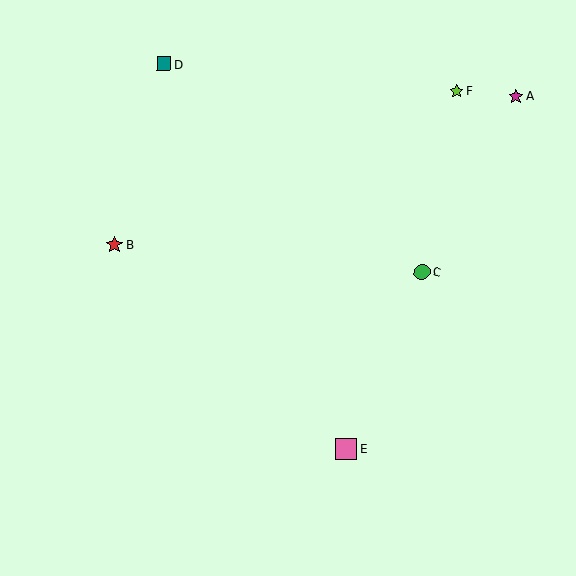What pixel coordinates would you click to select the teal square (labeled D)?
Click at (164, 64) to select the teal square D.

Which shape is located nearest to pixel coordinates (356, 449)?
The pink square (labeled E) at (346, 449) is nearest to that location.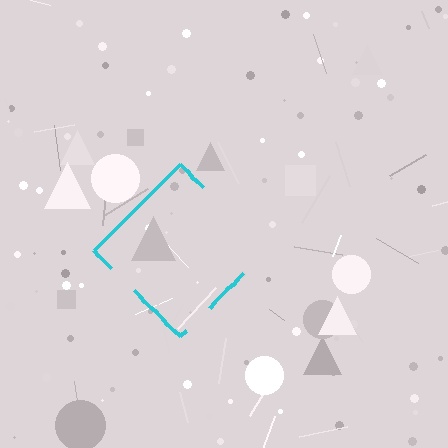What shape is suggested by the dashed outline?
The dashed outline suggests a diamond.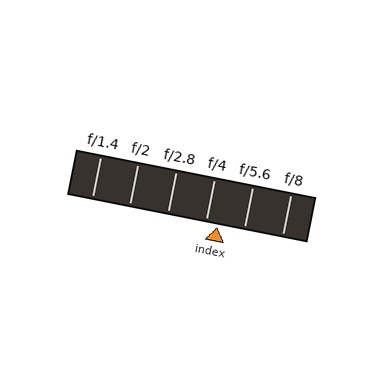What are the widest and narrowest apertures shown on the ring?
The widest aperture shown is f/1.4 and the narrowest is f/8.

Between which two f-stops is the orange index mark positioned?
The index mark is between f/4 and f/5.6.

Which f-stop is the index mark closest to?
The index mark is closest to f/4.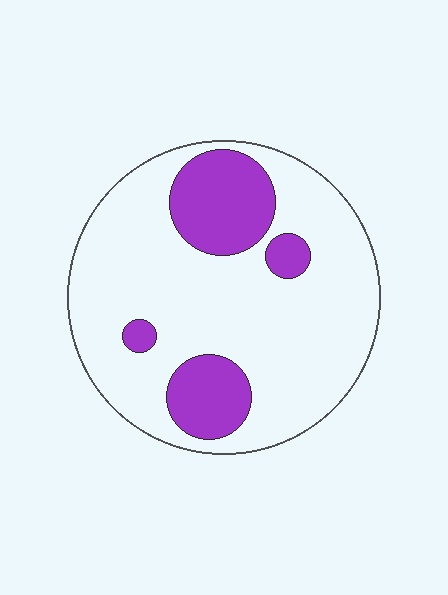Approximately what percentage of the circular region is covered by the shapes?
Approximately 20%.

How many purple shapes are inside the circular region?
4.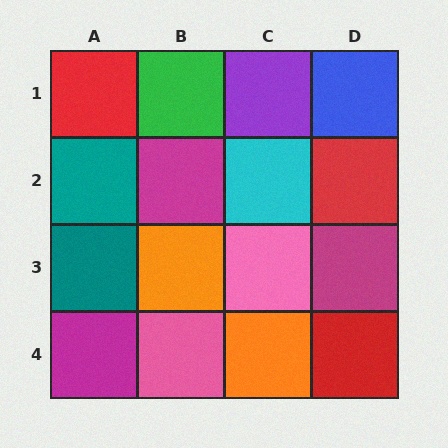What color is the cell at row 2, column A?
Teal.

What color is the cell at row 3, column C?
Pink.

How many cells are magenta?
3 cells are magenta.